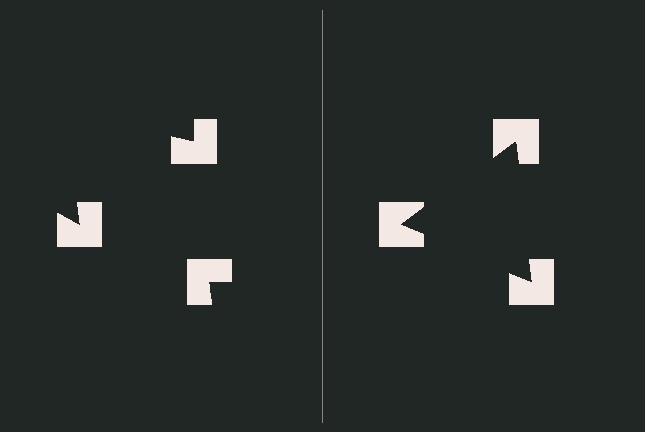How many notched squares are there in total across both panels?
6 — 3 on each side.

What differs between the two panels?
The notched squares are positioned identically on both sides; only the wedge orientations differ. On the right they align to a triangle; on the left they are misaligned.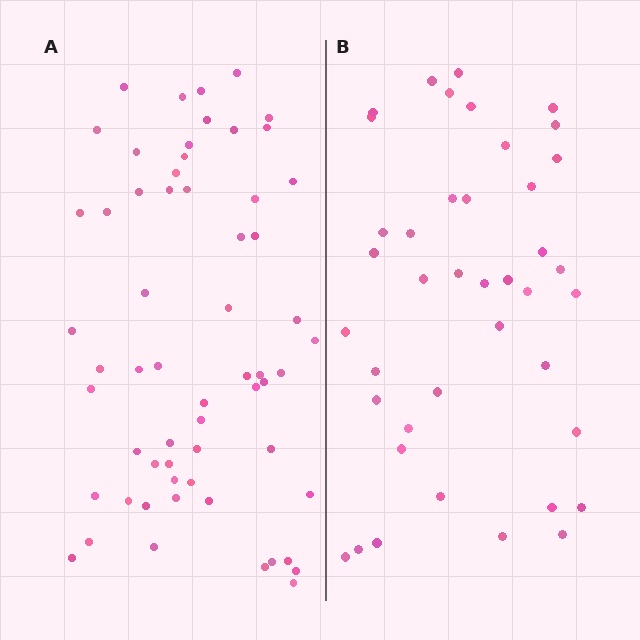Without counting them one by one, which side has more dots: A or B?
Region A (the left region) has more dots.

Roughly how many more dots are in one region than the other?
Region A has approximately 20 more dots than region B.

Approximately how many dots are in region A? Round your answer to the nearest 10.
About 60 dots.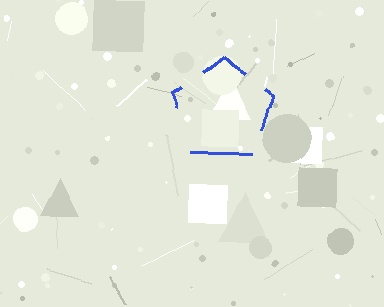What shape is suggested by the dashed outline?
The dashed outline suggests a pentagon.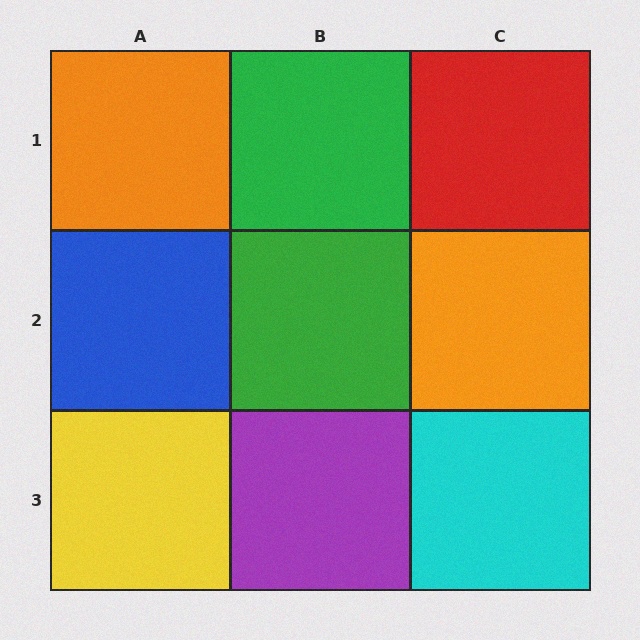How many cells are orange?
2 cells are orange.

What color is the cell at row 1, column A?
Orange.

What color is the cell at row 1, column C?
Red.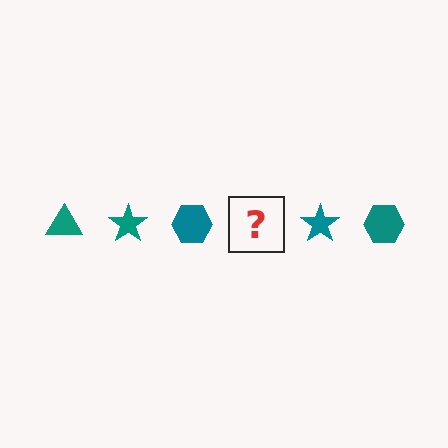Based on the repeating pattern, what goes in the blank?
The blank should be a teal triangle.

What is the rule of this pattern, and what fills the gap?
The rule is that the pattern cycles through triangle, star, hexagon shapes in teal. The gap should be filled with a teal triangle.